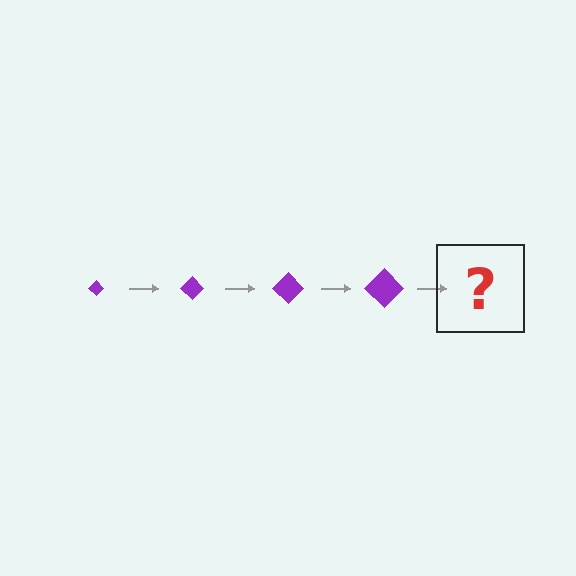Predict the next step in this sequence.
The next step is a purple diamond, larger than the previous one.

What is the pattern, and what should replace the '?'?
The pattern is that the diamond gets progressively larger each step. The '?' should be a purple diamond, larger than the previous one.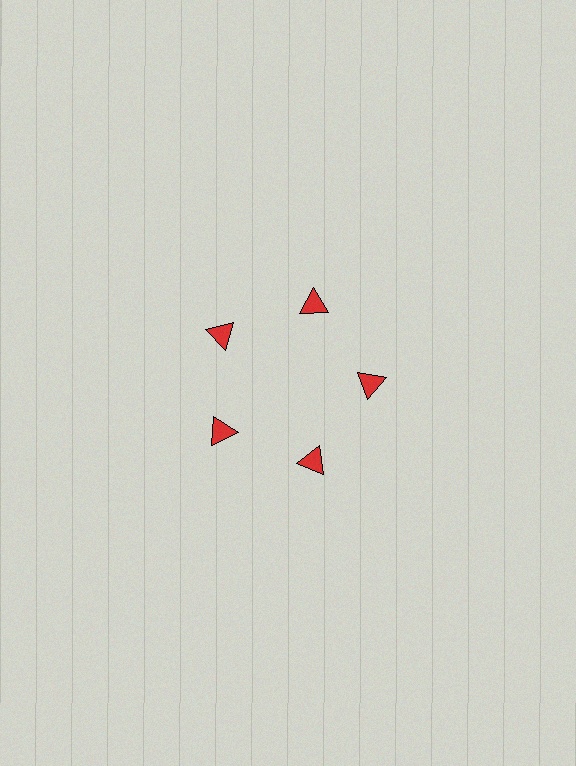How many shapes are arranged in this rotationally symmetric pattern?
There are 5 shapes, arranged in 5 groups of 1.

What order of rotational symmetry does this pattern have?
This pattern has 5-fold rotational symmetry.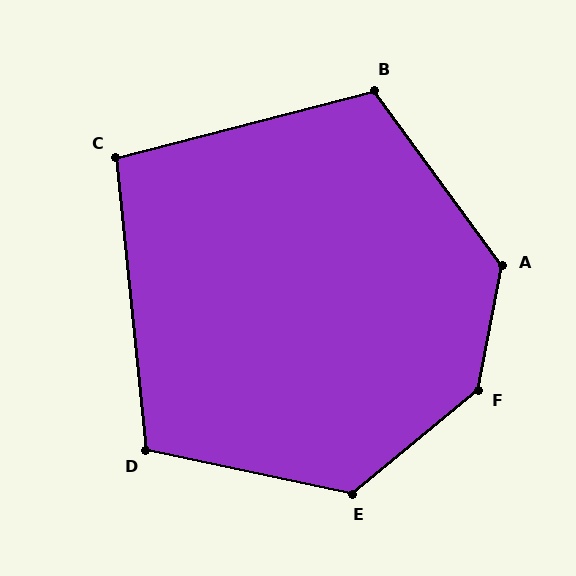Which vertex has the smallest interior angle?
C, at approximately 99 degrees.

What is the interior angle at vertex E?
Approximately 129 degrees (obtuse).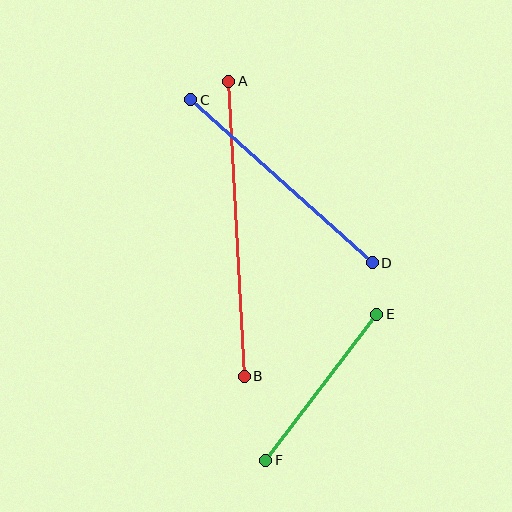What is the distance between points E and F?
The distance is approximately 184 pixels.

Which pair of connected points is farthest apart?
Points A and B are farthest apart.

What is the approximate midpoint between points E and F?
The midpoint is at approximately (321, 387) pixels.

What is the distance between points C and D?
The distance is approximately 244 pixels.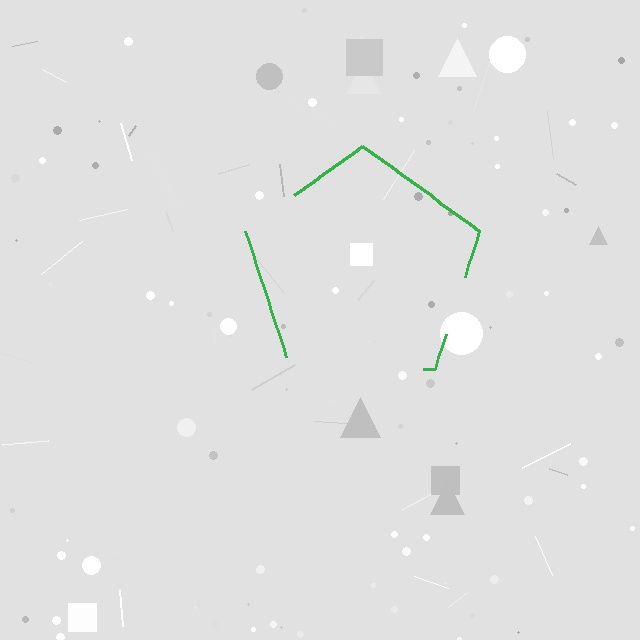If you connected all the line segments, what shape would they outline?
They would outline a pentagon.